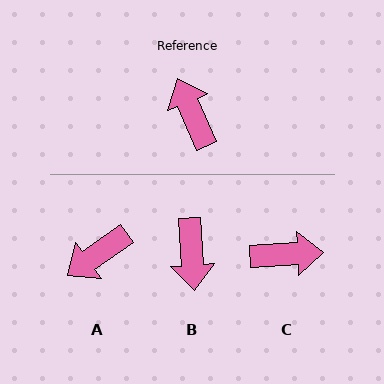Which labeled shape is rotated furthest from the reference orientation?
B, about 161 degrees away.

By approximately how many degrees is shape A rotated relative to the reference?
Approximately 102 degrees counter-clockwise.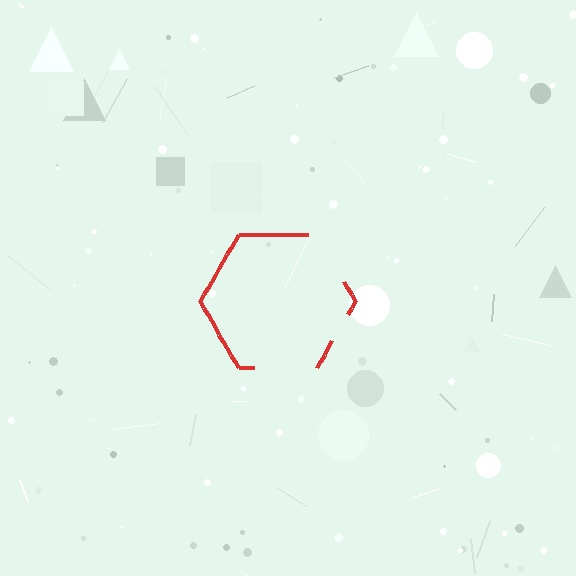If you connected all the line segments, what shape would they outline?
They would outline a hexagon.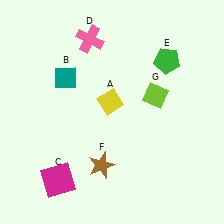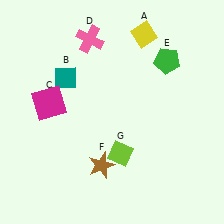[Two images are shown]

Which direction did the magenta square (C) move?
The magenta square (C) moved up.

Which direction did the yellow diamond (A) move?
The yellow diamond (A) moved up.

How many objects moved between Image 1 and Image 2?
3 objects moved between the two images.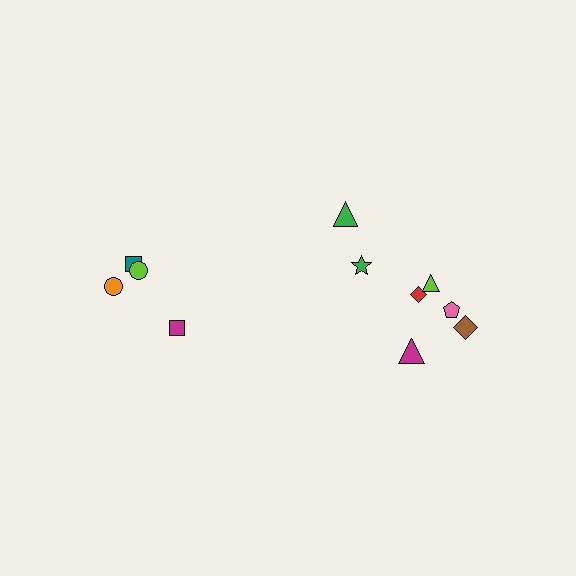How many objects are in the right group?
There are 7 objects.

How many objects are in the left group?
There are 4 objects.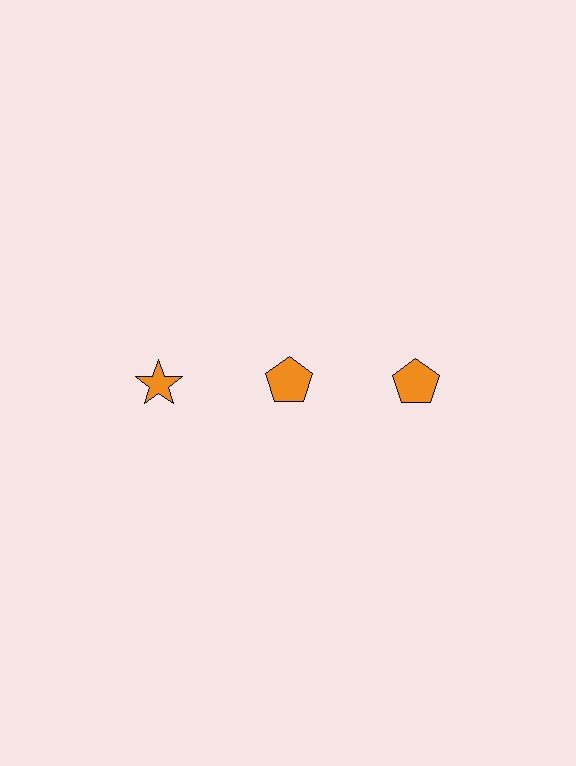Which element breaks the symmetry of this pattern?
The orange star in the top row, leftmost column breaks the symmetry. All other shapes are orange pentagons.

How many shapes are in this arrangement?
There are 3 shapes arranged in a grid pattern.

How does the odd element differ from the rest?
It has a different shape: star instead of pentagon.